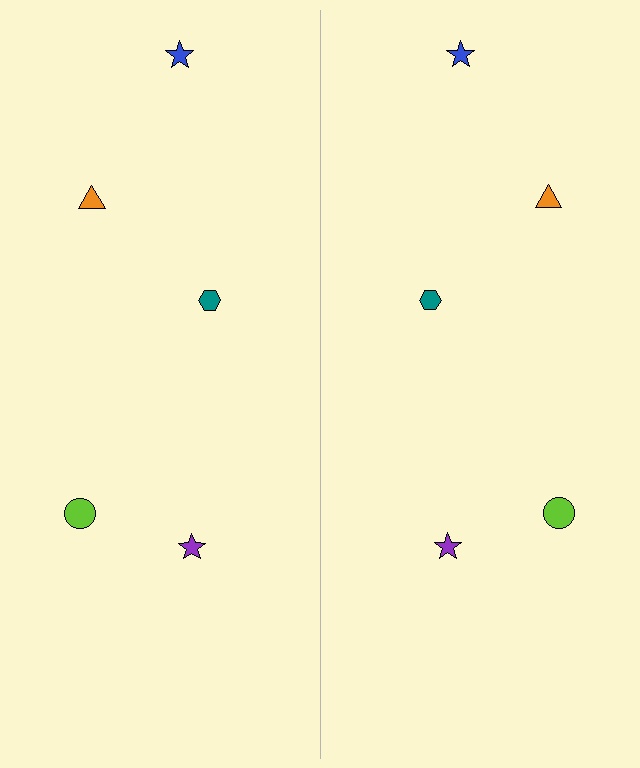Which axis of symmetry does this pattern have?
The pattern has a vertical axis of symmetry running through the center of the image.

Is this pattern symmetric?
Yes, this pattern has bilateral (reflection) symmetry.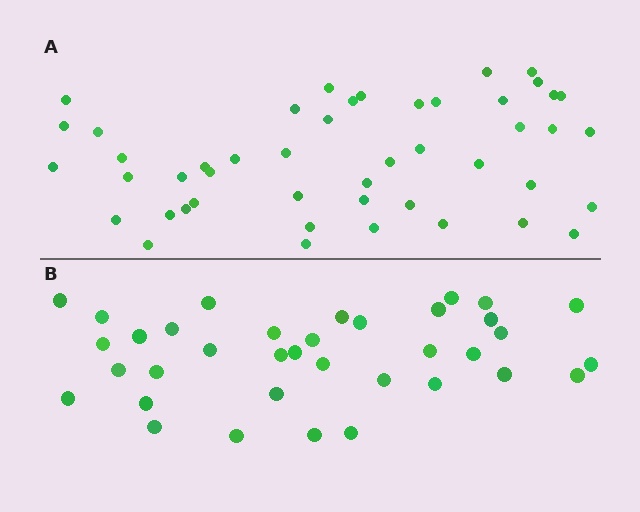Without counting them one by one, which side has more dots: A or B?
Region A (the top region) has more dots.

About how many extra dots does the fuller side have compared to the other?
Region A has roughly 12 or so more dots than region B.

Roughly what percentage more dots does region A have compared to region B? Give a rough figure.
About 30% more.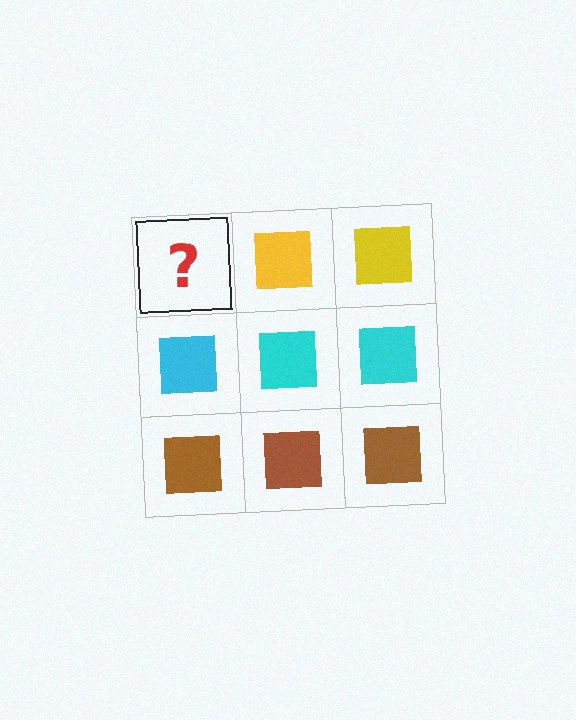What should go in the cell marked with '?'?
The missing cell should contain a yellow square.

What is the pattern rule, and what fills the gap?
The rule is that each row has a consistent color. The gap should be filled with a yellow square.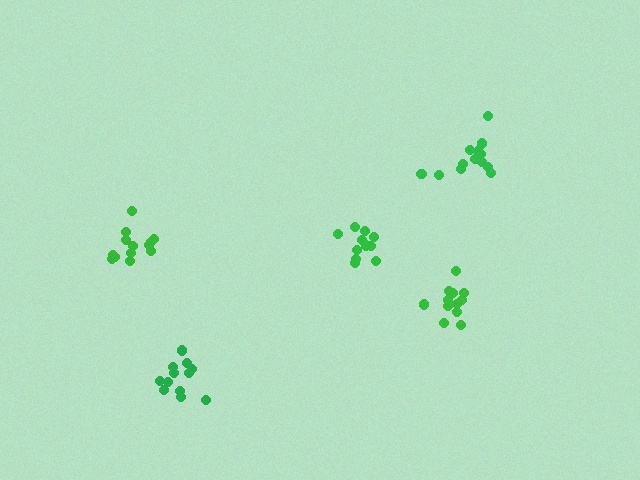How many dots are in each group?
Group 1: 14 dots, Group 2: 13 dots, Group 3: 11 dots, Group 4: 12 dots, Group 5: 12 dots (62 total).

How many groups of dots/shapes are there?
There are 5 groups.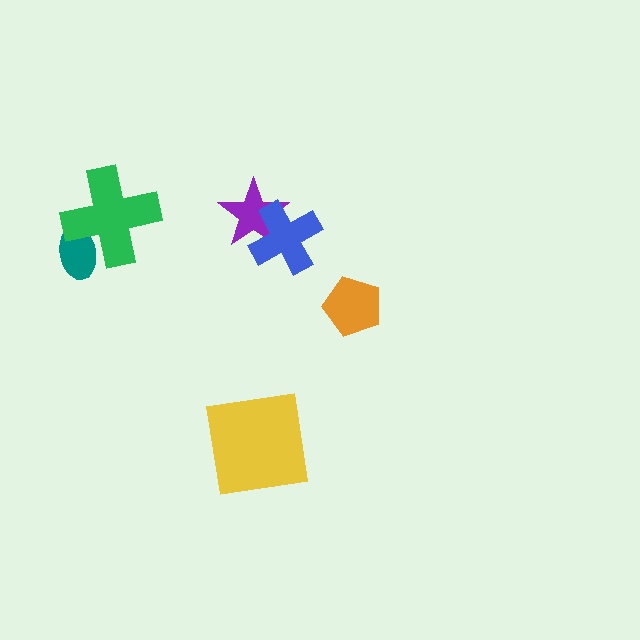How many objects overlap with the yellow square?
0 objects overlap with the yellow square.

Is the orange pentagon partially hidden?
No, no other shape covers it.